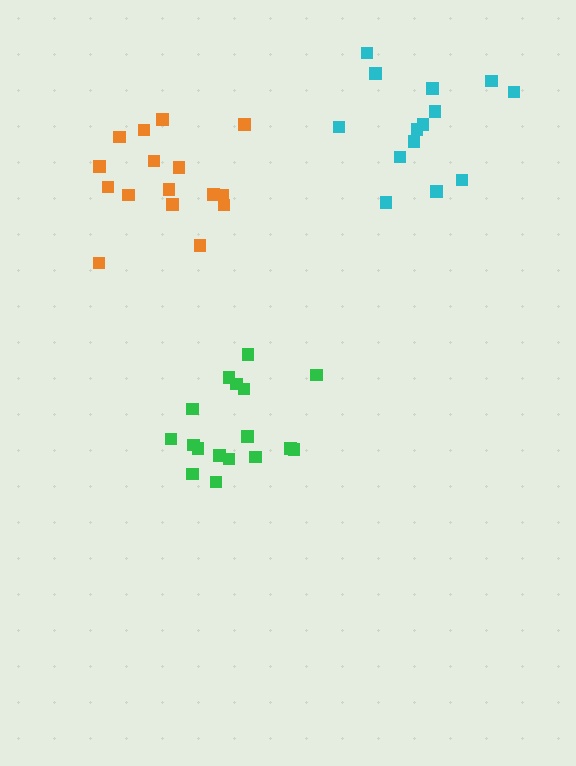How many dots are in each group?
Group 1: 17 dots, Group 2: 14 dots, Group 3: 16 dots (47 total).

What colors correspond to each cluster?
The clusters are colored: green, cyan, orange.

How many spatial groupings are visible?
There are 3 spatial groupings.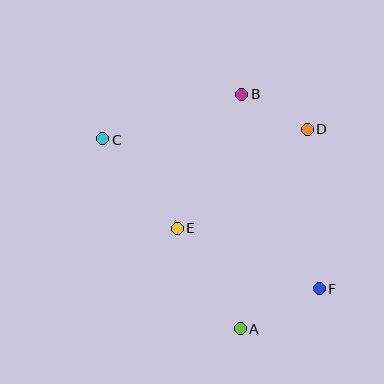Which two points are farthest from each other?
Points C and F are farthest from each other.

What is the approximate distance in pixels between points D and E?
The distance between D and E is approximately 164 pixels.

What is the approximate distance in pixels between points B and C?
The distance between B and C is approximately 145 pixels.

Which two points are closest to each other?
Points B and D are closest to each other.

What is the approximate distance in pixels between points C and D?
The distance between C and D is approximately 205 pixels.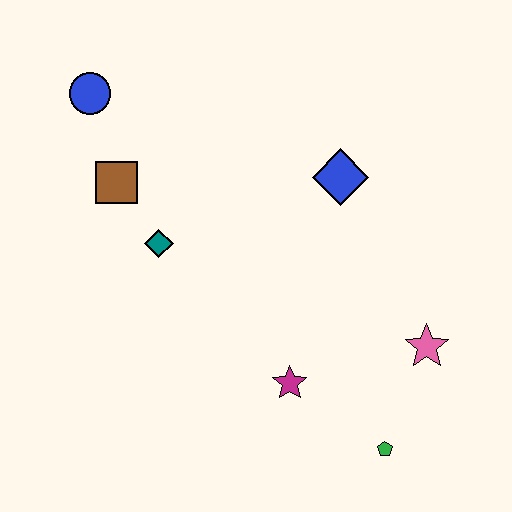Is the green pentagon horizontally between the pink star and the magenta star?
Yes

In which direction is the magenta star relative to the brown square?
The magenta star is below the brown square.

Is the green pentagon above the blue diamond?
No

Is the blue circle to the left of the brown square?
Yes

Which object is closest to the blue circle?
The brown square is closest to the blue circle.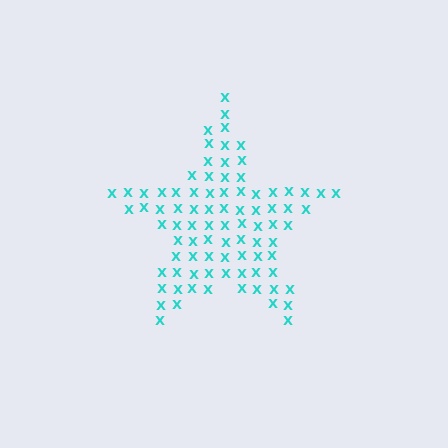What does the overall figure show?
The overall figure shows a star.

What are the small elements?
The small elements are letter X's.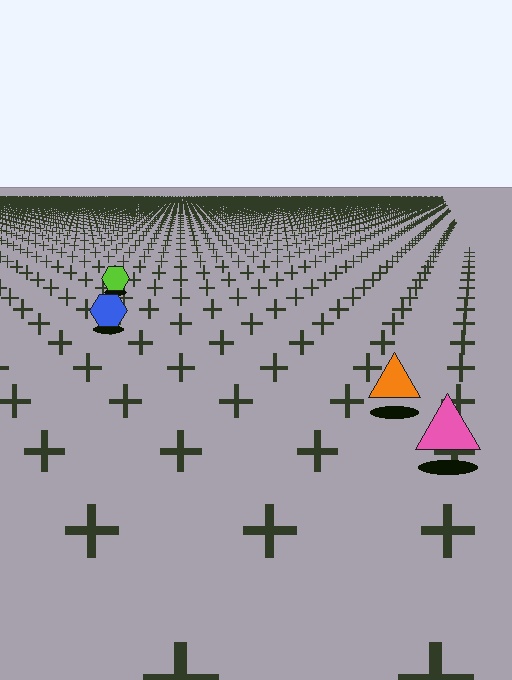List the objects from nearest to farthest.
From nearest to farthest: the pink triangle, the orange triangle, the blue hexagon, the lime hexagon.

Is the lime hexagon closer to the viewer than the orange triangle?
No. The orange triangle is closer — you can tell from the texture gradient: the ground texture is coarser near it.